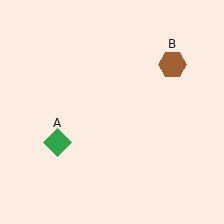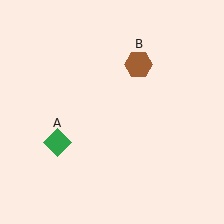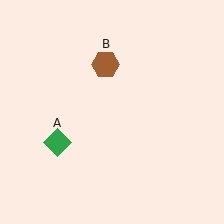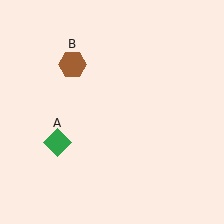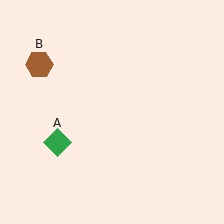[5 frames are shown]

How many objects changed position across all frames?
1 object changed position: brown hexagon (object B).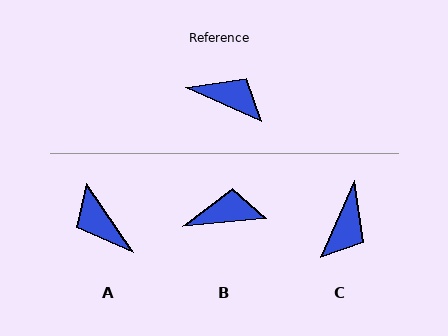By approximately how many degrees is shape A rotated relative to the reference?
Approximately 148 degrees counter-clockwise.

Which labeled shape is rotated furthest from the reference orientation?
A, about 148 degrees away.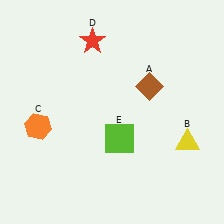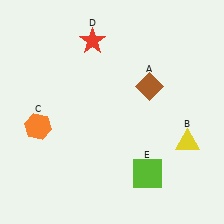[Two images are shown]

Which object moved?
The lime square (E) moved down.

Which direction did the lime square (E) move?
The lime square (E) moved down.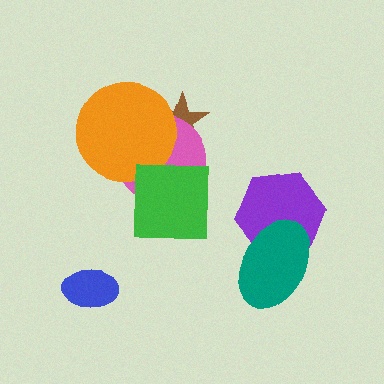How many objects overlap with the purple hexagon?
1 object overlaps with the purple hexagon.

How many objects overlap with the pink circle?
3 objects overlap with the pink circle.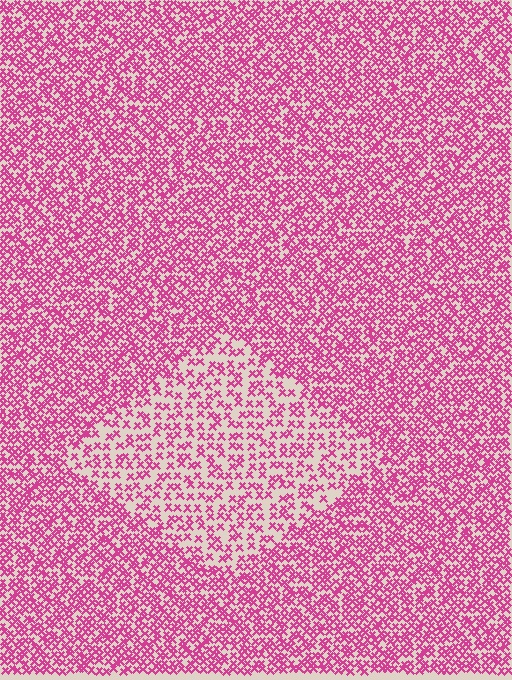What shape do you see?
I see a diamond.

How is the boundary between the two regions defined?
The boundary is defined by a change in element density (approximately 1.9x ratio). All elements are the same color, size, and shape.